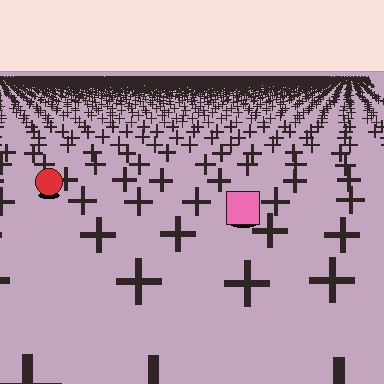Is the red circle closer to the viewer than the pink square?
No. The pink square is closer — you can tell from the texture gradient: the ground texture is coarser near it.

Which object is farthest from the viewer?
The red circle is farthest from the viewer. It appears smaller and the ground texture around it is denser.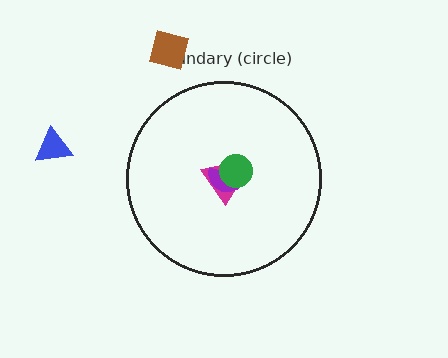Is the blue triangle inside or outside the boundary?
Outside.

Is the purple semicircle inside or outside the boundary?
Inside.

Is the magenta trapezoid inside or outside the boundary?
Inside.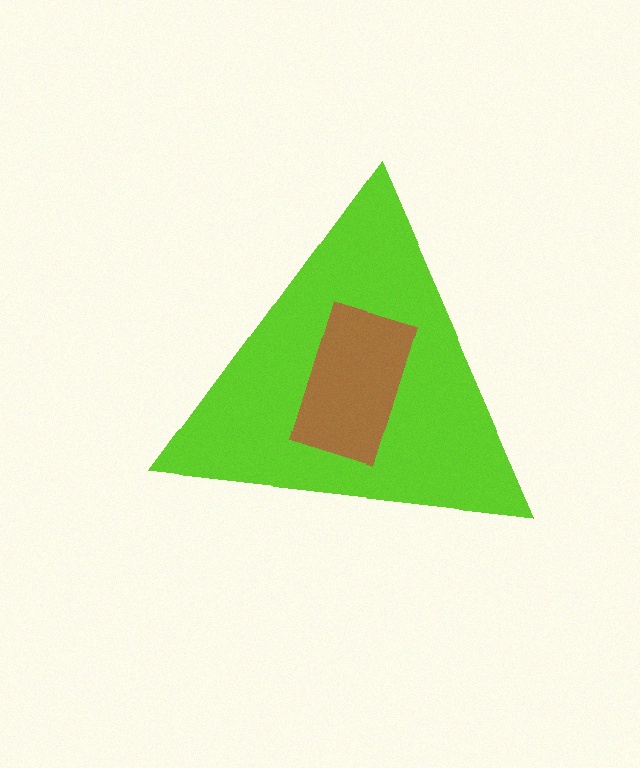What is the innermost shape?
The brown rectangle.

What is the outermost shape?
The lime triangle.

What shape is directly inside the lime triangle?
The brown rectangle.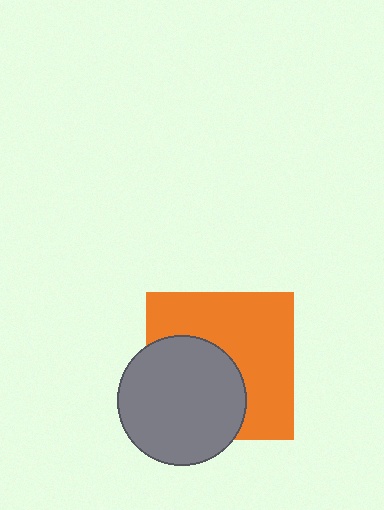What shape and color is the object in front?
The object in front is a gray circle.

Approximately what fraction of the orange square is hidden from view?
Roughly 43% of the orange square is hidden behind the gray circle.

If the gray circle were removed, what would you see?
You would see the complete orange square.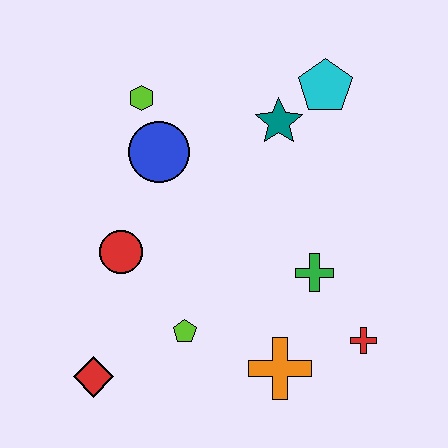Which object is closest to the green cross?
The red cross is closest to the green cross.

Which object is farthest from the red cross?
The lime hexagon is farthest from the red cross.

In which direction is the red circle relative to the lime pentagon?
The red circle is above the lime pentagon.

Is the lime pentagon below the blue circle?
Yes